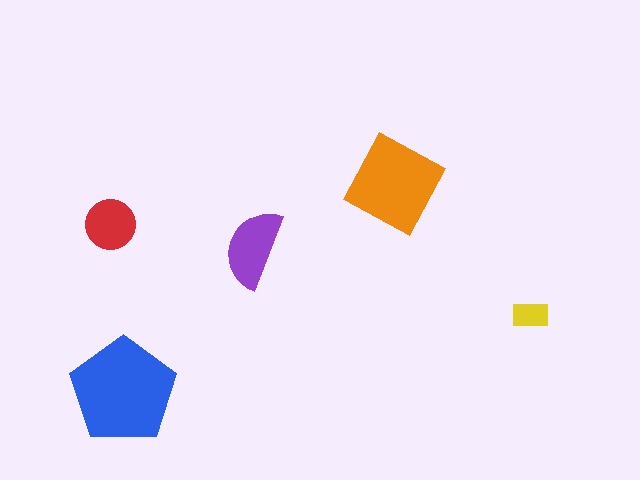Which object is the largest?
The blue pentagon.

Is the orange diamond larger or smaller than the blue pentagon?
Smaller.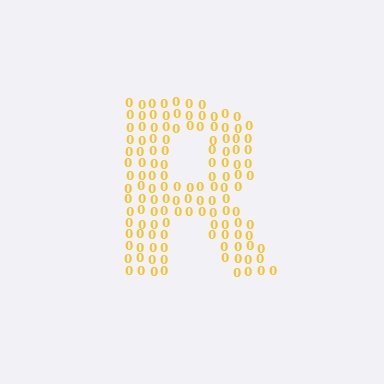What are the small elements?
The small elements are digit 0's.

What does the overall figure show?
The overall figure shows the letter R.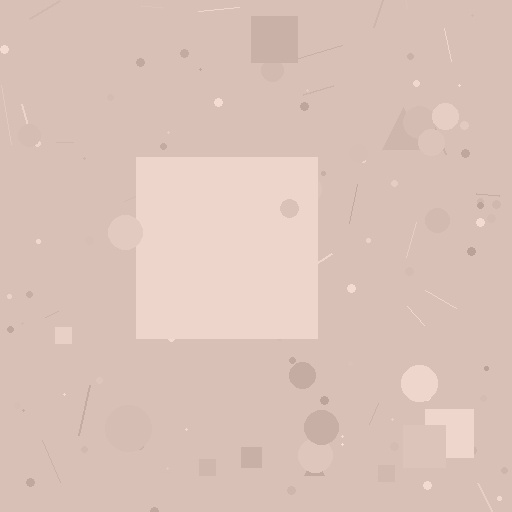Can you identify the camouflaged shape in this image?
The camouflaged shape is a square.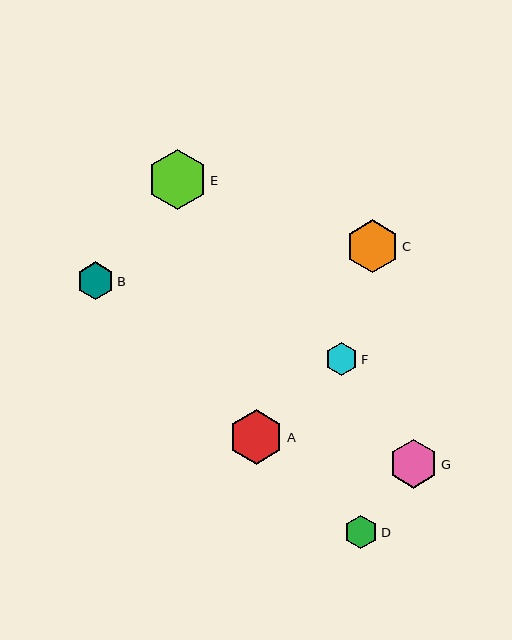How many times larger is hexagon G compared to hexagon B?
Hexagon G is approximately 1.3 times the size of hexagon B.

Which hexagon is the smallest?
Hexagon F is the smallest with a size of approximately 33 pixels.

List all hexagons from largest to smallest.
From largest to smallest: E, A, C, G, B, D, F.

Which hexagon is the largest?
Hexagon E is the largest with a size of approximately 60 pixels.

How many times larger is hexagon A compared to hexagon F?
Hexagon A is approximately 1.7 times the size of hexagon F.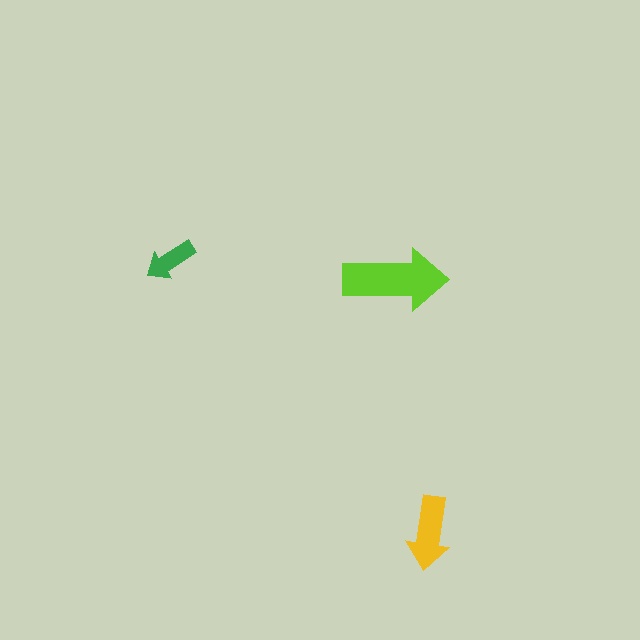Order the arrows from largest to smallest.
the lime one, the yellow one, the green one.